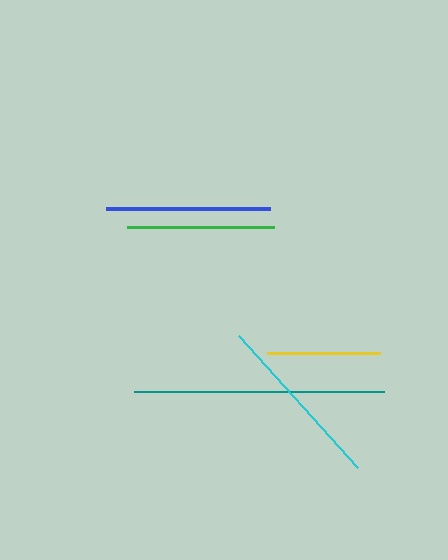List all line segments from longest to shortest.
From longest to shortest: teal, cyan, blue, green, yellow.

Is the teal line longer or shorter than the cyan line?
The teal line is longer than the cyan line.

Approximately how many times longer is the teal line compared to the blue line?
The teal line is approximately 1.5 times the length of the blue line.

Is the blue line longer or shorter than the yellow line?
The blue line is longer than the yellow line.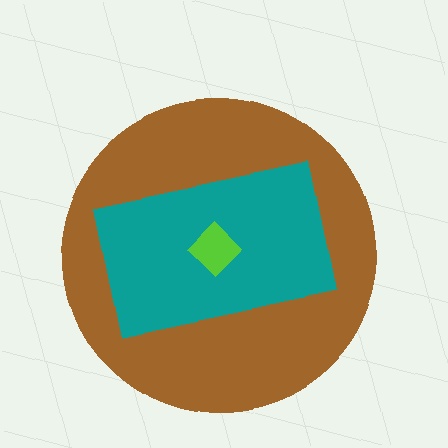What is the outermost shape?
The brown circle.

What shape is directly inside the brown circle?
The teal rectangle.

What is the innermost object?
The lime diamond.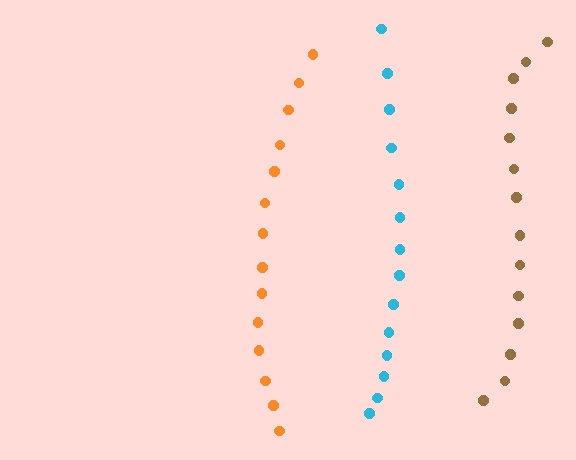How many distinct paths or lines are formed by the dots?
There are 3 distinct paths.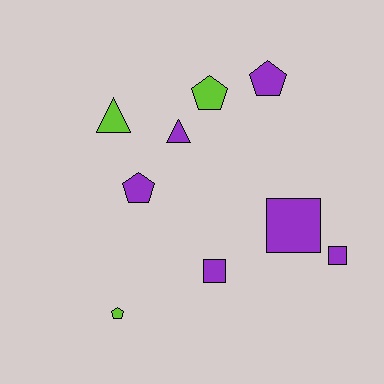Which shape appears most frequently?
Pentagon, with 4 objects.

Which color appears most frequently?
Purple, with 6 objects.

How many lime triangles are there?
There is 1 lime triangle.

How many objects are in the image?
There are 9 objects.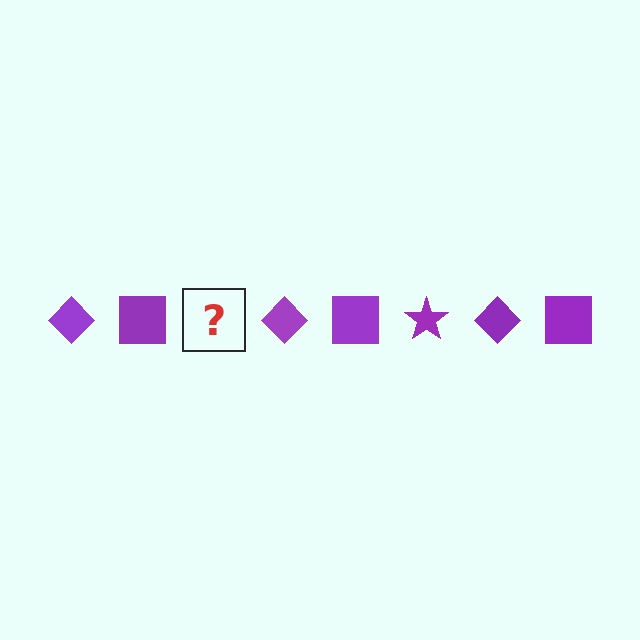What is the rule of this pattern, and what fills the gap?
The rule is that the pattern cycles through diamond, square, star shapes in purple. The gap should be filled with a purple star.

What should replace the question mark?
The question mark should be replaced with a purple star.